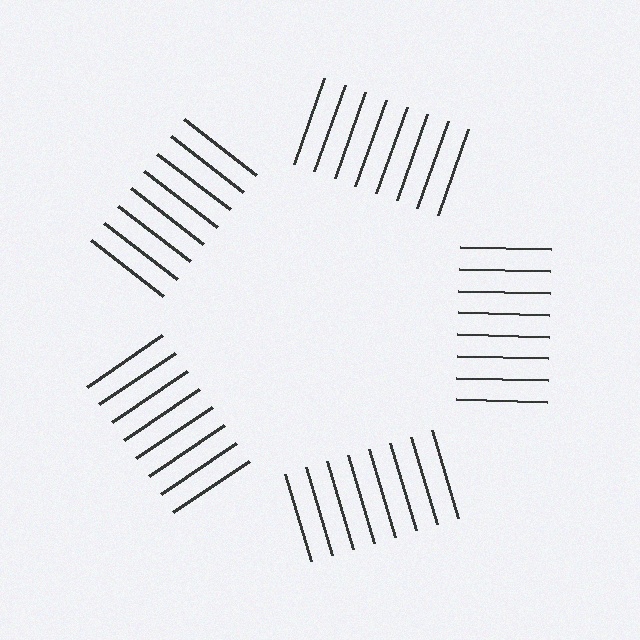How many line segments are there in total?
40 — 8 along each of the 5 edges.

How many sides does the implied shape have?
5 sides — the line-ends trace a pentagon.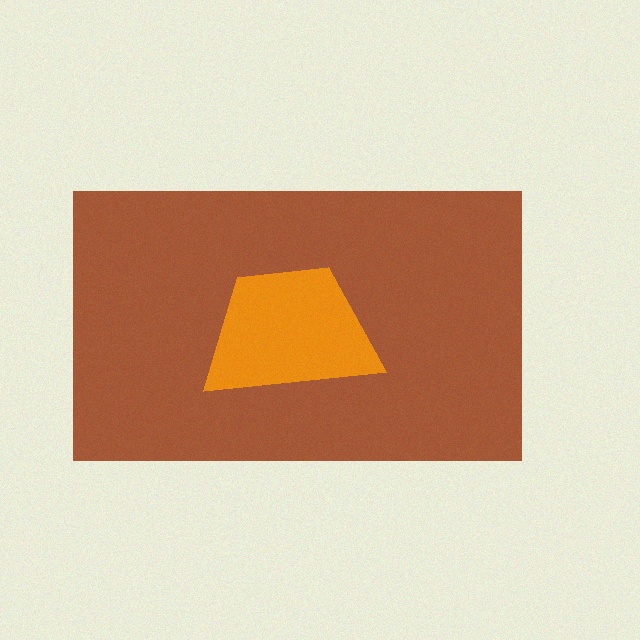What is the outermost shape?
The brown rectangle.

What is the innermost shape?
The orange trapezoid.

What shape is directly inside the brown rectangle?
The orange trapezoid.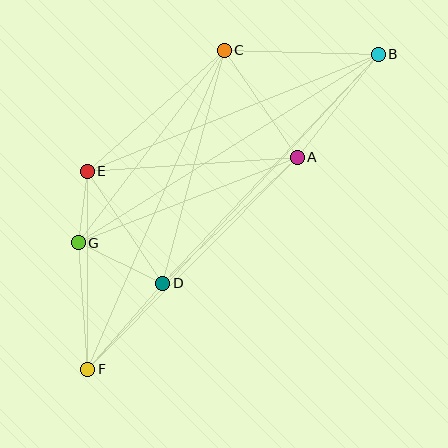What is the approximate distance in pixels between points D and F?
The distance between D and F is approximately 114 pixels.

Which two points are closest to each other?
Points E and G are closest to each other.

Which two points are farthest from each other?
Points B and F are farthest from each other.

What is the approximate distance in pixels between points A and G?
The distance between A and G is approximately 235 pixels.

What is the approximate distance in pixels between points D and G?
The distance between D and G is approximately 94 pixels.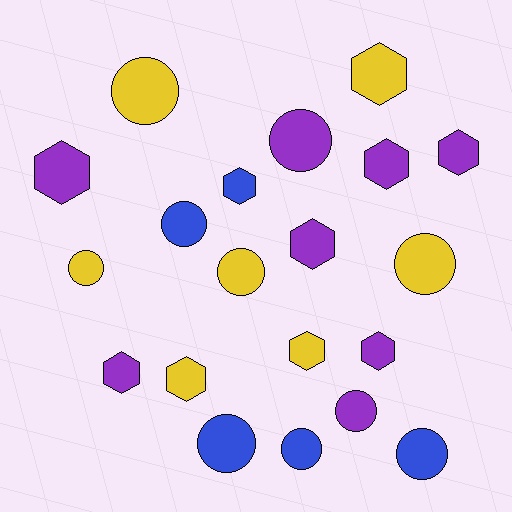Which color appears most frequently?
Purple, with 8 objects.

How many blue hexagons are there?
There is 1 blue hexagon.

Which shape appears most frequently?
Circle, with 10 objects.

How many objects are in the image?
There are 20 objects.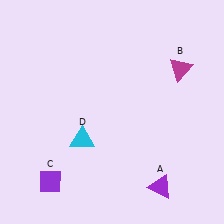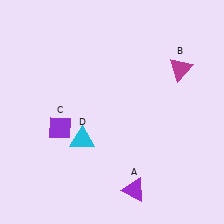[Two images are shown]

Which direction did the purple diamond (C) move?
The purple diamond (C) moved up.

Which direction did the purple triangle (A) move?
The purple triangle (A) moved left.